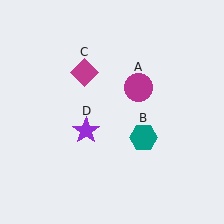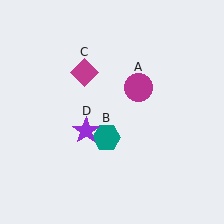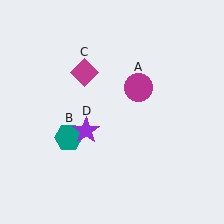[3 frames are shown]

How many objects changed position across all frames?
1 object changed position: teal hexagon (object B).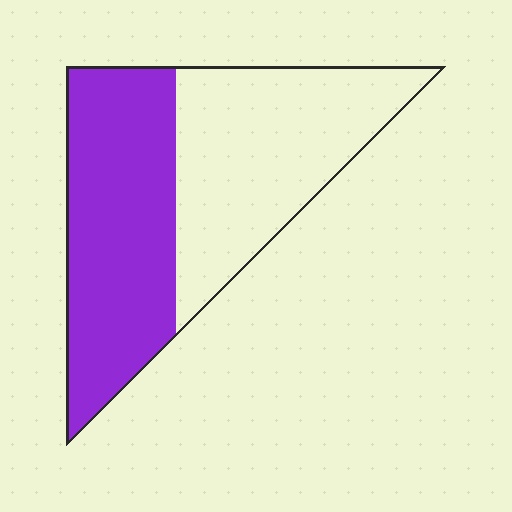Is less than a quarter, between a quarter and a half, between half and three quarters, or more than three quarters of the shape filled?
Between a quarter and a half.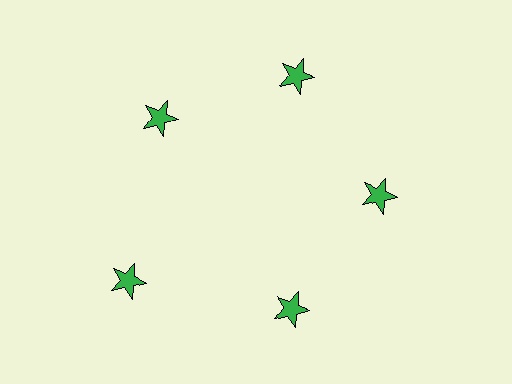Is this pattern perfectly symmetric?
No. The 5 green stars are arranged in a ring, but one element near the 8 o'clock position is pushed outward from the center, breaking the 5-fold rotational symmetry.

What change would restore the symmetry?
The symmetry would be restored by moving it inward, back onto the ring so that all 5 stars sit at equal angles and equal distance from the center.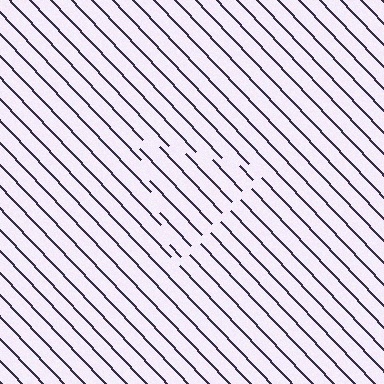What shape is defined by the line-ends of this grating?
An illusory triangle. The interior of the shape contains the same grating, shifted by half a period — the contour is defined by the phase discontinuity where line-ends from the inner and outer gratings abut.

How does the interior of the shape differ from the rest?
The interior of the shape contains the same grating, shifted by half a period — the contour is defined by the phase discontinuity where line-ends from the inner and outer gratings abut.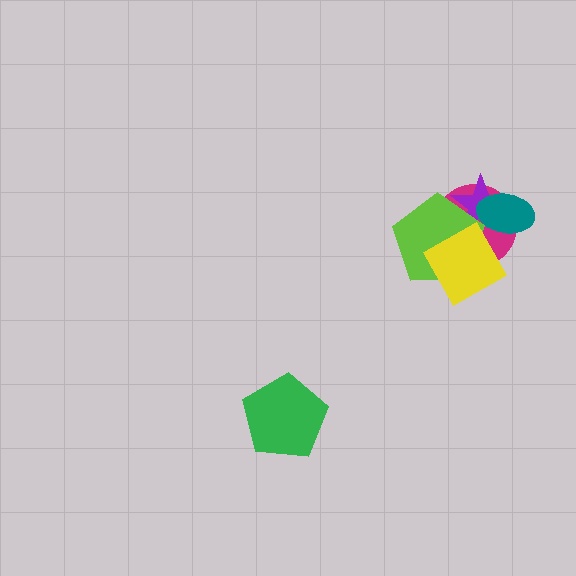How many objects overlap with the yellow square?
2 objects overlap with the yellow square.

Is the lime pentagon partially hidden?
Yes, it is partially covered by another shape.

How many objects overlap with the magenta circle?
4 objects overlap with the magenta circle.